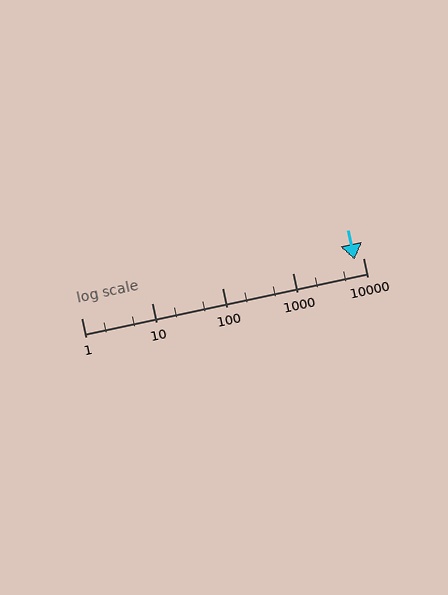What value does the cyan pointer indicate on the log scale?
The pointer indicates approximately 7600.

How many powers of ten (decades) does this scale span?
The scale spans 4 decades, from 1 to 10000.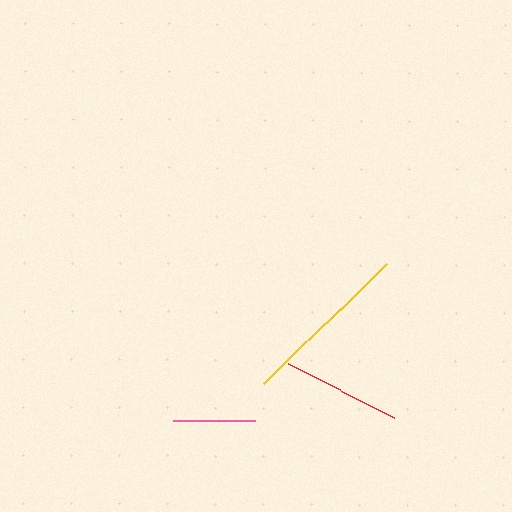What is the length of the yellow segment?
The yellow segment is approximately 172 pixels long.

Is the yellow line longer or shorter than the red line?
The yellow line is longer than the red line.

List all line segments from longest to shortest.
From longest to shortest: yellow, red, pink.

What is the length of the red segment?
The red segment is approximately 119 pixels long.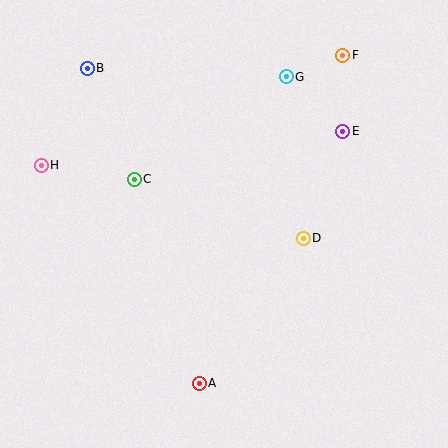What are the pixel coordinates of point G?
Point G is at (286, 77).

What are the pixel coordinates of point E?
Point E is at (343, 131).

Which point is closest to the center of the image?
Point D at (303, 238) is closest to the center.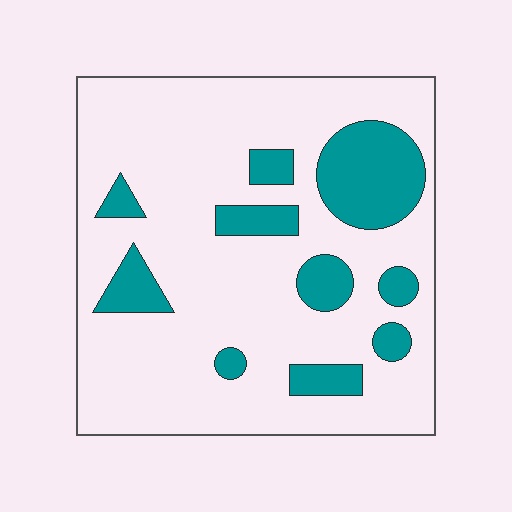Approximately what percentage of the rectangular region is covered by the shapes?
Approximately 20%.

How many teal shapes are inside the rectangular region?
10.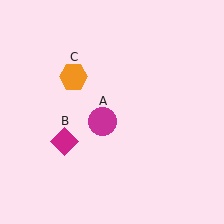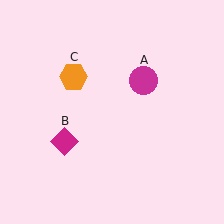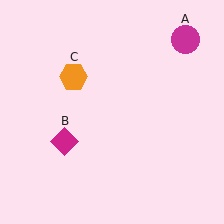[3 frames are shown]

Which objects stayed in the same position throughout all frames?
Magenta diamond (object B) and orange hexagon (object C) remained stationary.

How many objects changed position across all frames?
1 object changed position: magenta circle (object A).